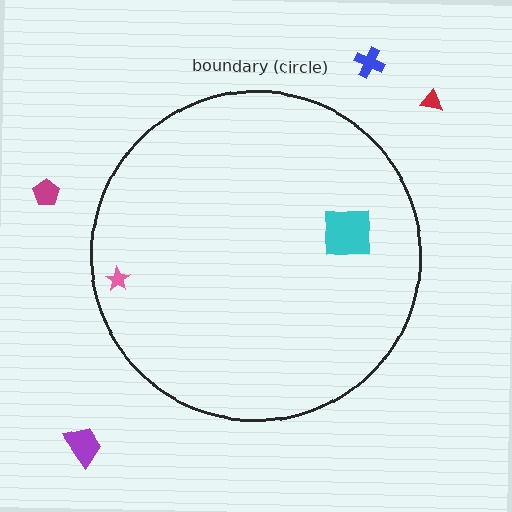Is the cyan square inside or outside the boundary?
Inside.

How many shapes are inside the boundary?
2 inside, 4 outside.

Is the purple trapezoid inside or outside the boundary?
Outside.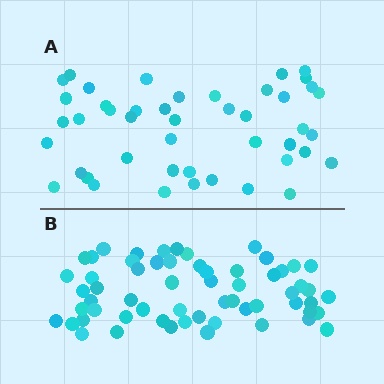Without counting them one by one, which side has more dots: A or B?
Region B (the bottom region) has more dots.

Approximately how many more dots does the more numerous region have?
Region B has approximately 15 more dots than region A.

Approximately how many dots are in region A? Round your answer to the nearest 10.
About 40 dots. (The exact count is 45, which rounds to 40.)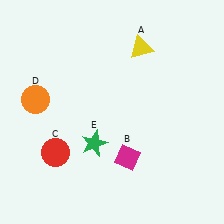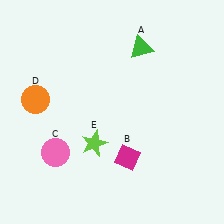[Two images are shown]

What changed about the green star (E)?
In Image 1, E is green. In Image 2, it changed to lime.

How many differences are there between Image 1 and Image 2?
There are 3 differences between the two images.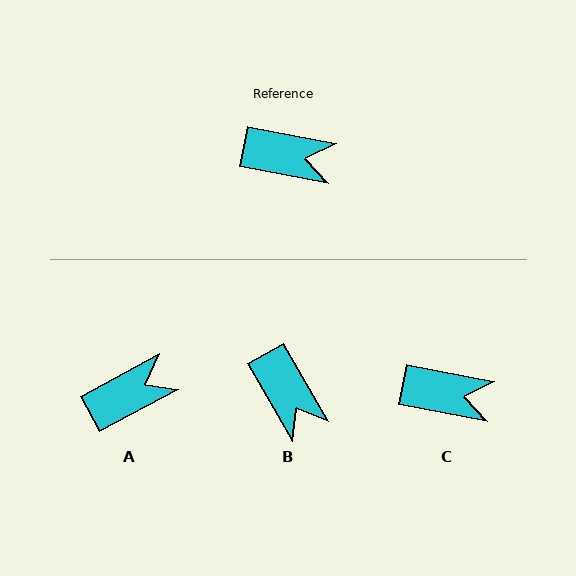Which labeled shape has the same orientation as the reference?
C.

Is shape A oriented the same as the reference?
No, it is off by about 39 degrees.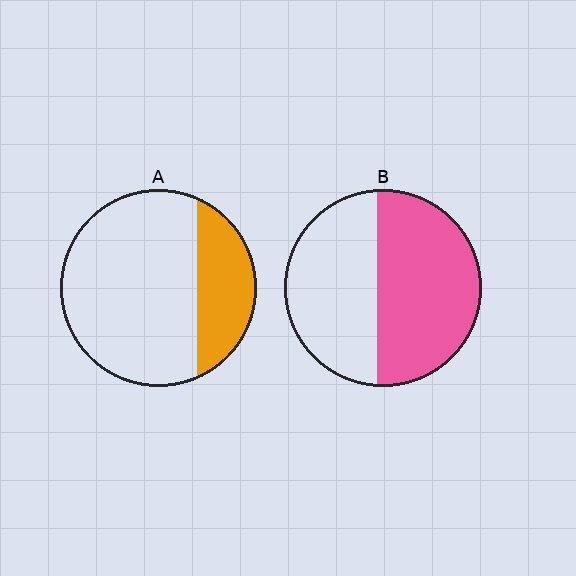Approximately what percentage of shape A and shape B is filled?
A is approximately 25% and B is approximately 55%.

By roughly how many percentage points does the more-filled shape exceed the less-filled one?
By roughly 30 percentage points (B over A).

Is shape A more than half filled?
No.